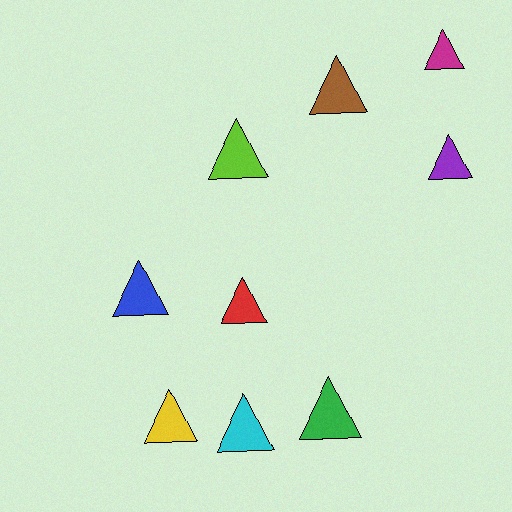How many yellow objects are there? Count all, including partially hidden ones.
There is 1 yellow object.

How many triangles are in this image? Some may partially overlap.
There are 9 triangles.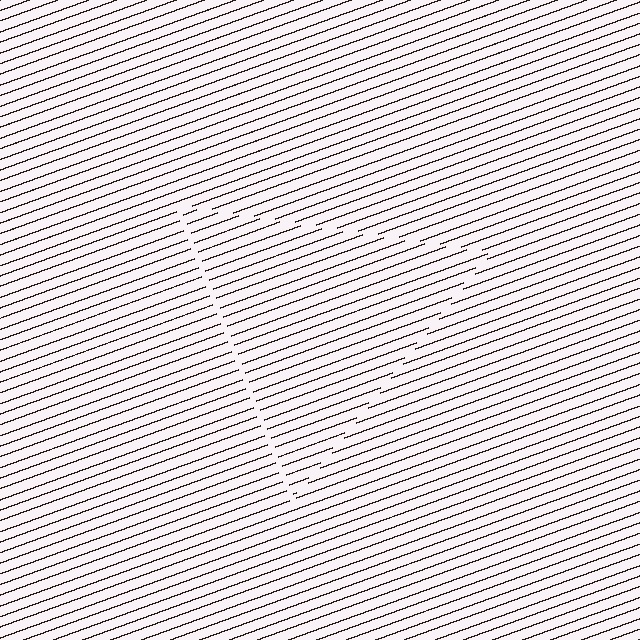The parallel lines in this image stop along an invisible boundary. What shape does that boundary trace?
An illusory triangle. The interior of the shape contains the same grating, shifted by half a period — the contour is defined by the phase discontinuity where line-ends from the inner and outer gratings abut.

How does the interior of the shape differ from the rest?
The interior of the shape contains the same grating, shifted by half a period — the contour is defined by the phase discontinuity where line-ends from the inner and outer gratings abut.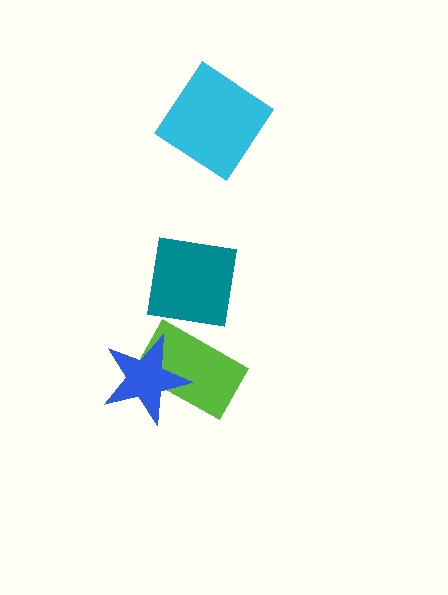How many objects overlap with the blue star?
1 object overlaps with the blue star.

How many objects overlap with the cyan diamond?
0 objects overlap with the cyan diamond.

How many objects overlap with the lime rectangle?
1 object overlaps with the lime rectangle.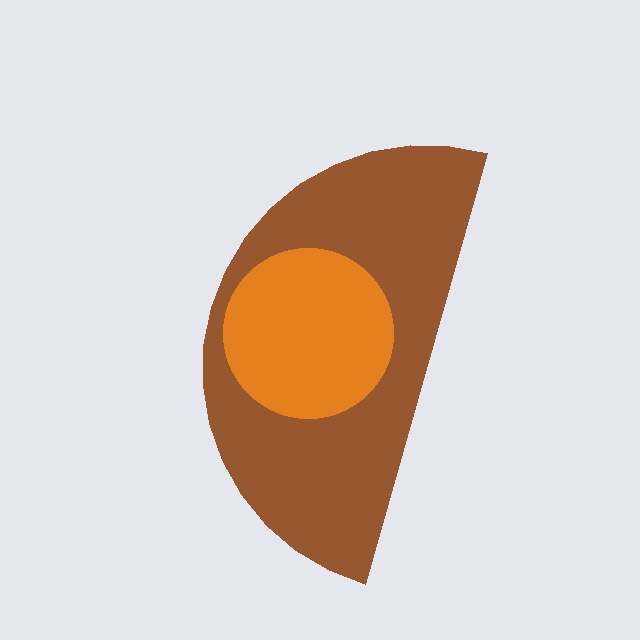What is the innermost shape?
The orange circle.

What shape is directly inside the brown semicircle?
The orange circle.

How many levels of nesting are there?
2.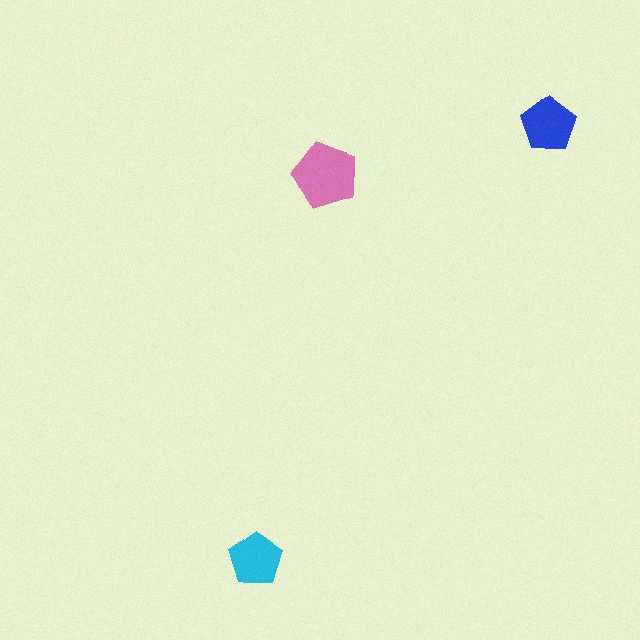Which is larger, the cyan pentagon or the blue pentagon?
The blue one.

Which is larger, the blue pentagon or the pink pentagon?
The pink one.